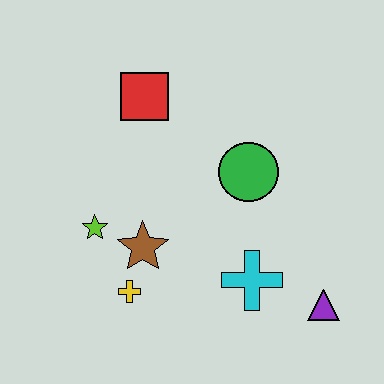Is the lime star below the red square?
Yes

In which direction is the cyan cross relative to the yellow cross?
The cyan cross is to the right of the yellow cross.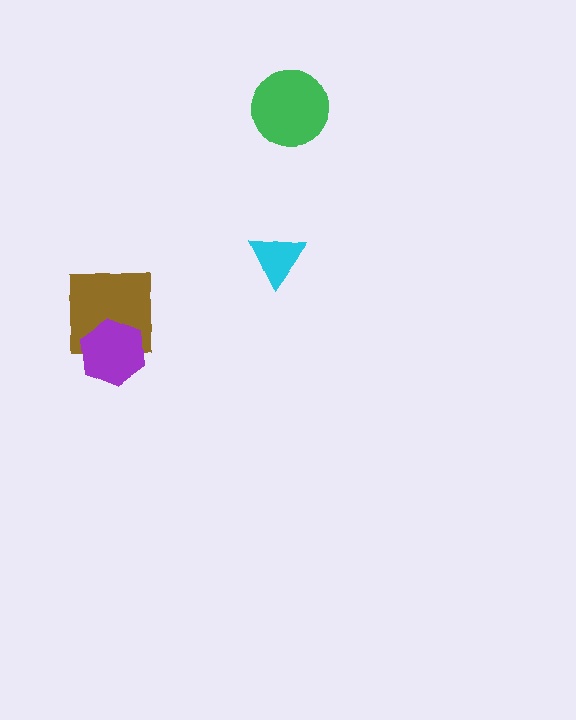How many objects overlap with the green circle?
0 objects overlap with the green circle.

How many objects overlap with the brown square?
1 object overlaps with the brown square.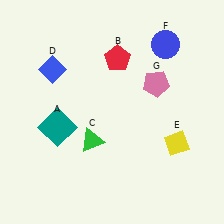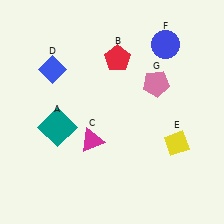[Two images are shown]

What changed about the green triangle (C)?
In Image 1, C is green. In Image 2, it changed to magenta.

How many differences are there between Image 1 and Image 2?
There is 1 difference between the two images.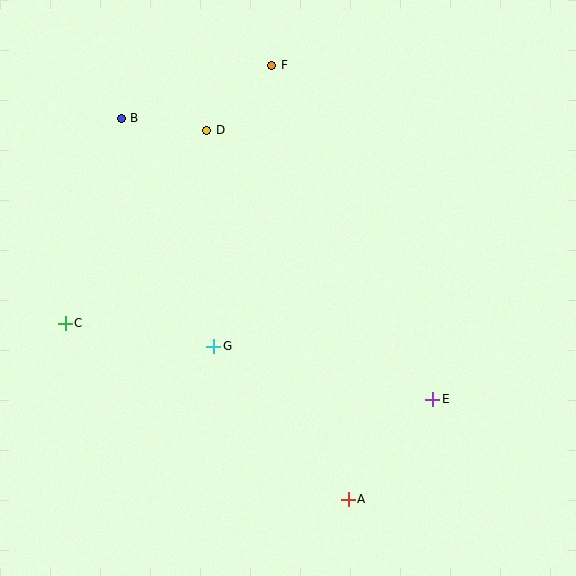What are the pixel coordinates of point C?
Point C is at (65, 323).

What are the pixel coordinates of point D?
Point D is at (207, 130).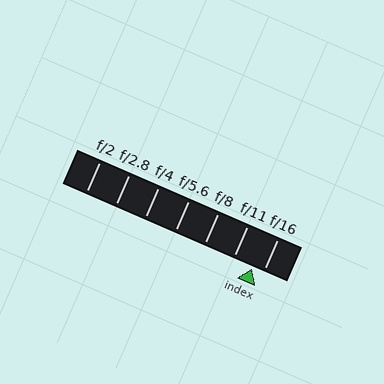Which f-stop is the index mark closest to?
The index mark is closest to f/16.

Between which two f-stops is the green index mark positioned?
The index mark is between f/11 and f/16.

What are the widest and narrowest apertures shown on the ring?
The widest aperture shown is f/2 and the narrowest is f/16.